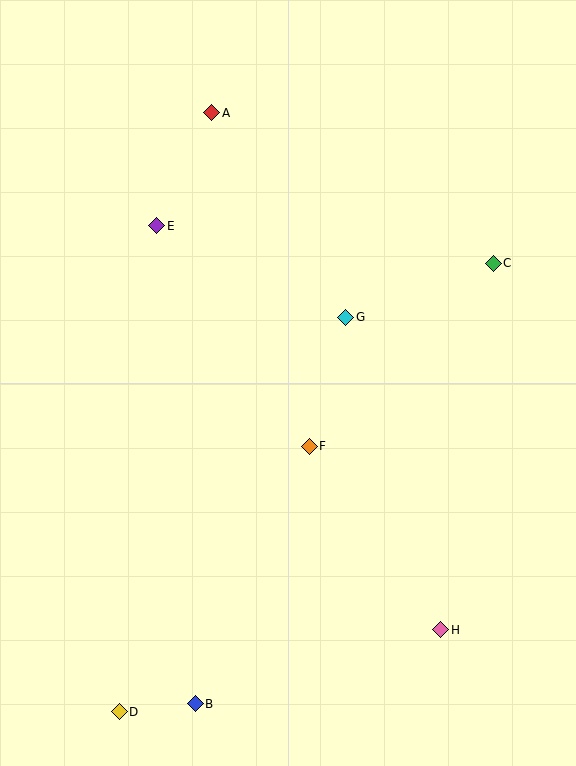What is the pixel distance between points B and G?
The distance between B and G is 415 pixels.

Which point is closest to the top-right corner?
Point C is closest to the top-right corner.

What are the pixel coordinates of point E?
Point E is at (157, 226).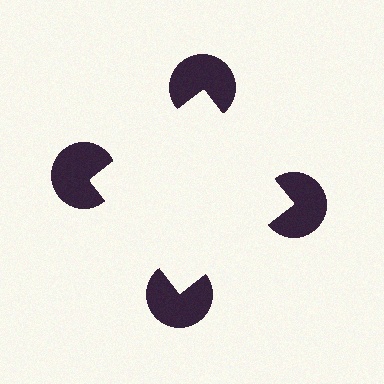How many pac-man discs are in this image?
There are 4 — one at each vertex of the illusory square.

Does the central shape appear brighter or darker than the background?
It typically appears slightly brighter than the background, even though no actual brightness change is drawn.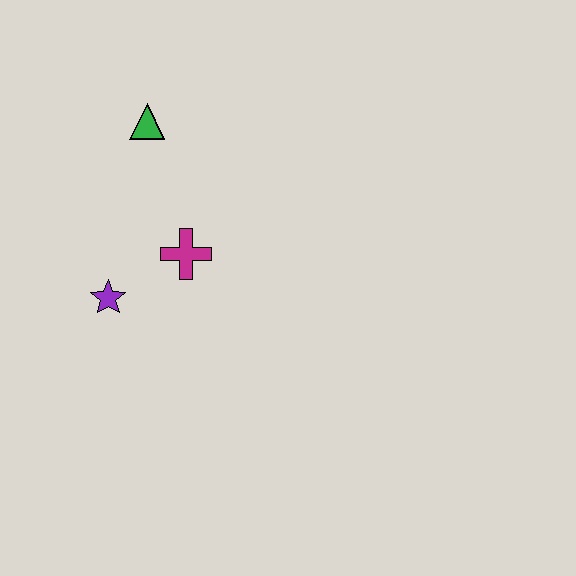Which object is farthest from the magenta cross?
The green triangle is farthest from the magenta cross.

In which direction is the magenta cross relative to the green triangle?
The magenta cross is below the green triangle.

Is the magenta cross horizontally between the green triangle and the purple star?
No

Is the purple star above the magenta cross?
No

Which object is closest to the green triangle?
The magenta cross is closest to the green triangle.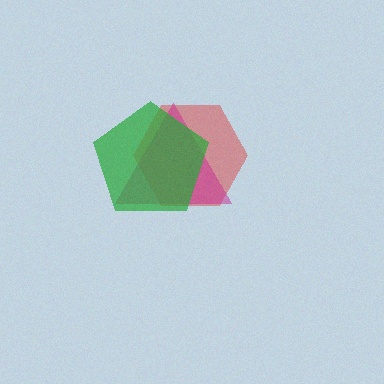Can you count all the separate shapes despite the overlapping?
Yes, there are 3 separate shapes.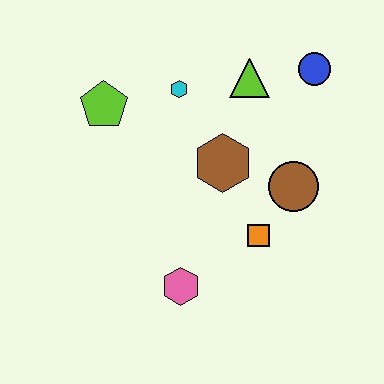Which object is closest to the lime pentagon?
The cyan hexagon is closest to the lime pentagon.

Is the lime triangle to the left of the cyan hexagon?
No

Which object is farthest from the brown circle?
The lime pentagon is farthest from the brown circle.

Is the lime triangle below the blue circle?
Yes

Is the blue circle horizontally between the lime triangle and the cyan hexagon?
No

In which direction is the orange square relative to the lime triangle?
The orange square is below the lime triangle.